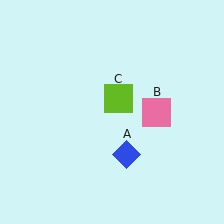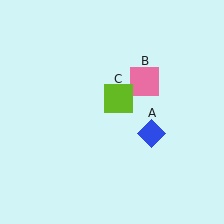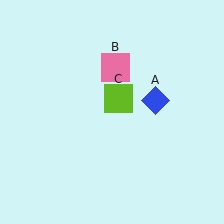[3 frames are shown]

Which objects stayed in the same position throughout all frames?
Lime square (object C) remained stationary.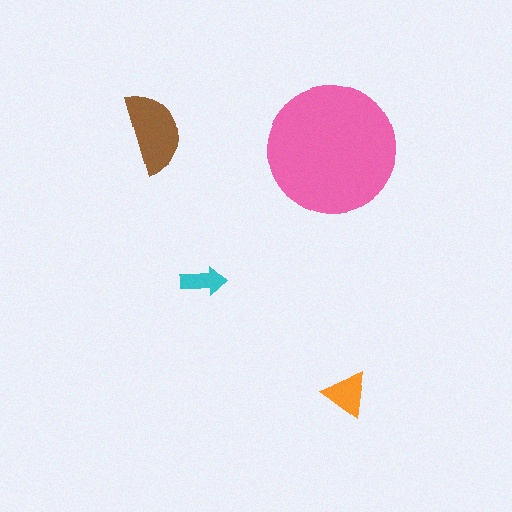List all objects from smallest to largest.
The cyan arrow, the orange triangle, the brown semicircle, the pink circle.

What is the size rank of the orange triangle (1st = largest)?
3rd.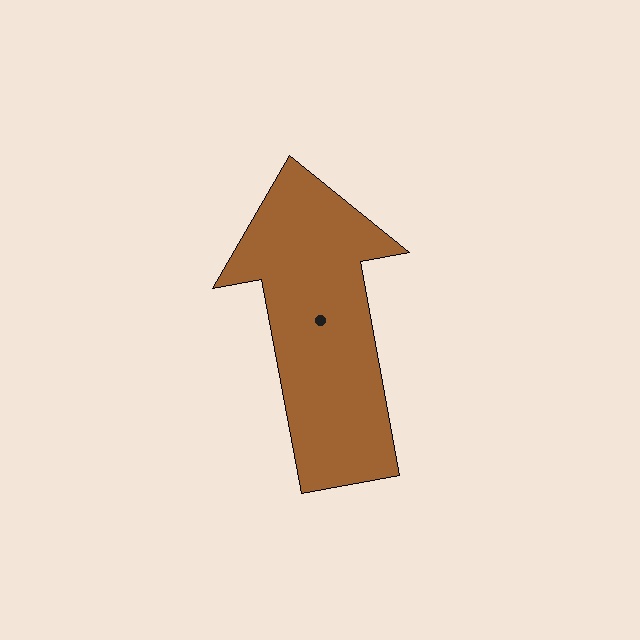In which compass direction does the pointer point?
North.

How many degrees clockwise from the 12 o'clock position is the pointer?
Approximately 350 degrees.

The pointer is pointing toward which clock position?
Roughly 12 o'clock.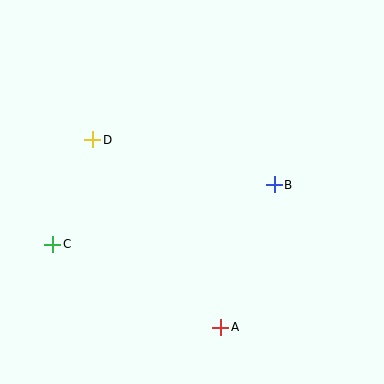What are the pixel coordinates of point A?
Point A is at (221, 327).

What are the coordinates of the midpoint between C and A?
The midpoint between C and A is at (137, 286).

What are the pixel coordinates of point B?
Point B is at (274, 185).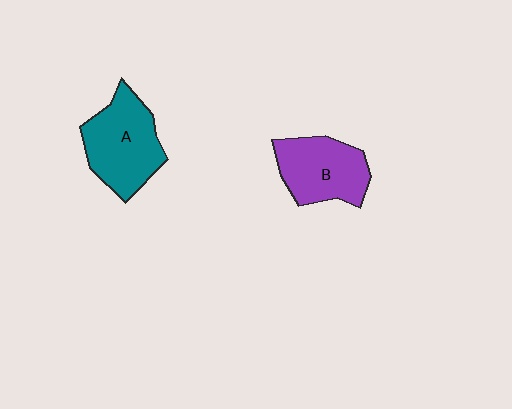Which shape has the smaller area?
Shape B (purple).